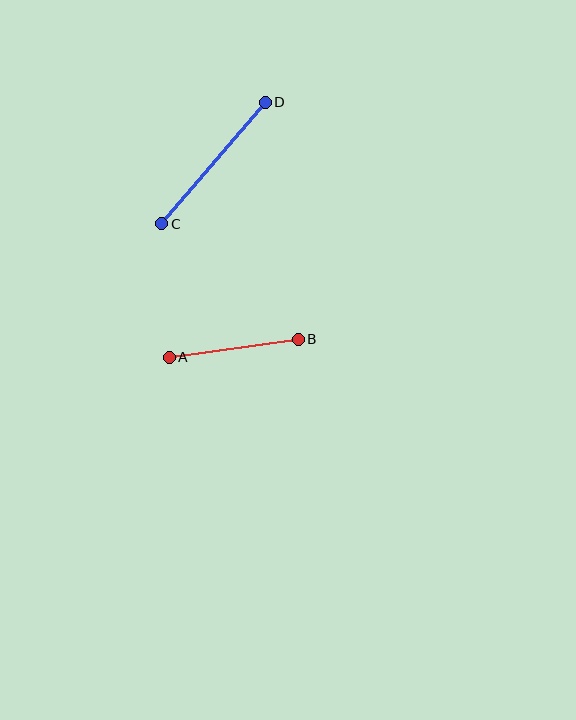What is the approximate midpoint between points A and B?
The midpoint is at approximately (234, 348) pixels.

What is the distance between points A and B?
The distance is approximately 130 pixels.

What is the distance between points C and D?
The distance is approximately 160 pixels.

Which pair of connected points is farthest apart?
Points C and D are farthest apart.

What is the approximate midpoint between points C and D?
The midpoint is at approximately (214, 163) pixels.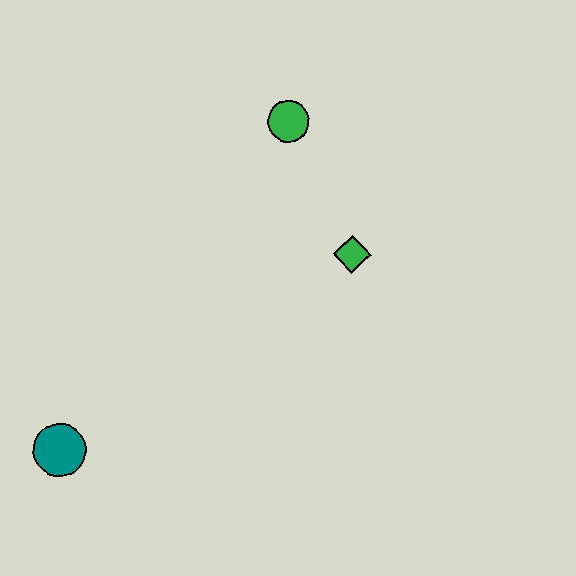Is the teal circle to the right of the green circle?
No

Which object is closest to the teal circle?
The green diamond is closest to the teal circle.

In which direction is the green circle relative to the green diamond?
The green circle is above the green diamond.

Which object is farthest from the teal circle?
The green circle is farthest from the teal circle.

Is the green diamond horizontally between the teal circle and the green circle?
No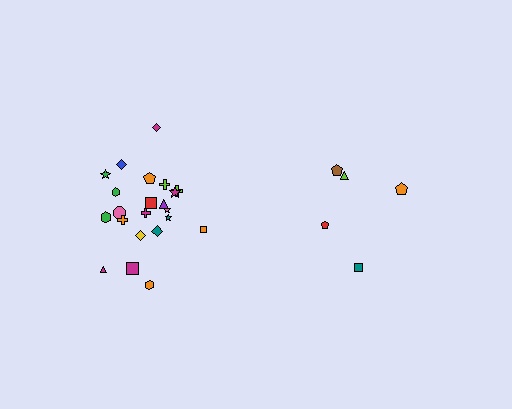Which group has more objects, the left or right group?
The left group.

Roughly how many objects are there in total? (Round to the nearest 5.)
Roughly 25 objects in total.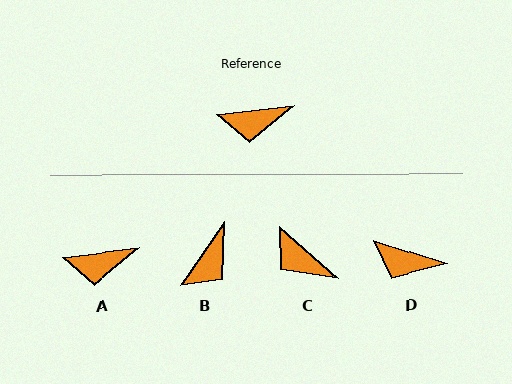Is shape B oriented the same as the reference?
No, it is off by about 49 degrees.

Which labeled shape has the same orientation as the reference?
A.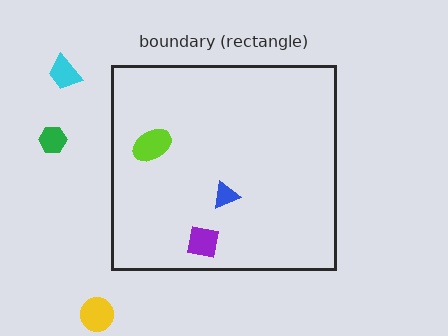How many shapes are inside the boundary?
3 inside, 3 outside.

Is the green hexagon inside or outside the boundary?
Outside.